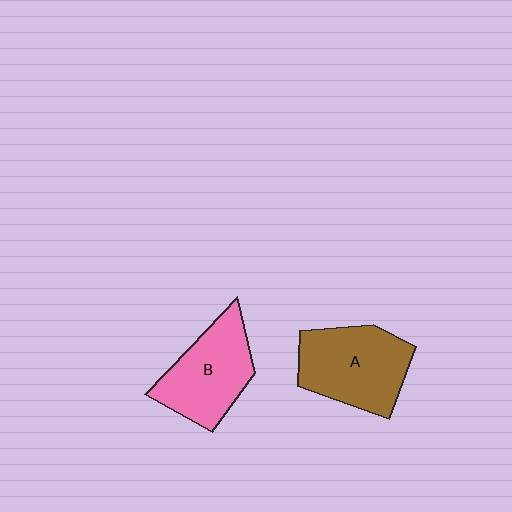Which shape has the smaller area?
Shape B (pink).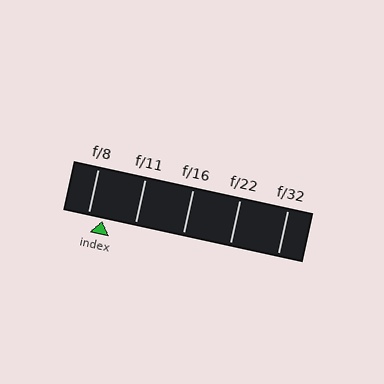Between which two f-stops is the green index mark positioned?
The index mark is between f/8 and f/11.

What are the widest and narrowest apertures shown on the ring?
The widest aperture shown is f/8 and the narrowest is f/32.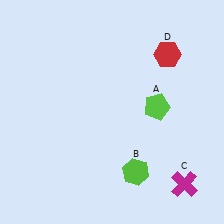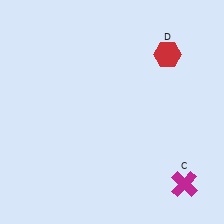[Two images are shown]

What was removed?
The lime pentagon (A), the lime hexagon (B) were removed in Image 2.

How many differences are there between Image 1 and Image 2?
There are 2 differences between the two images.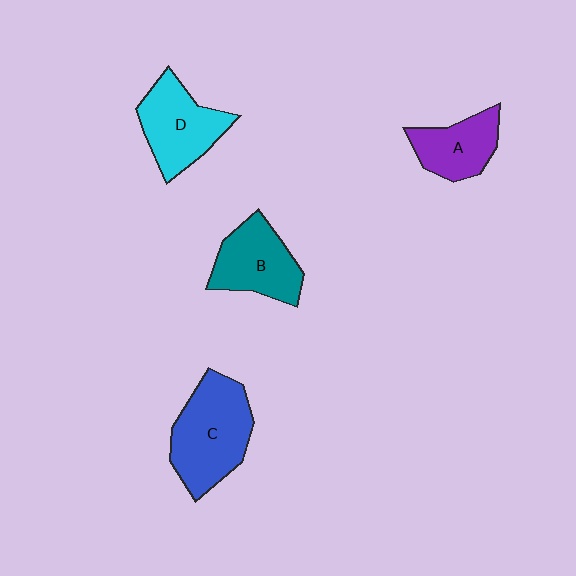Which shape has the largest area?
Shape C (blue).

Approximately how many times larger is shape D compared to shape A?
Approximately 1.3 times.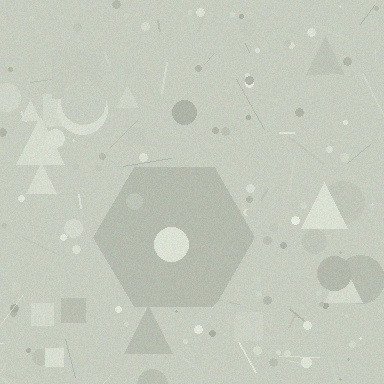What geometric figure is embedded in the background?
A hexagon is embedded in the background.